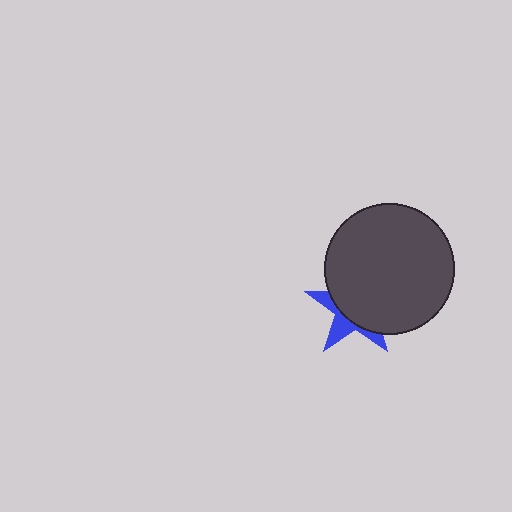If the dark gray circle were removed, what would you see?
You would see the complete blue star.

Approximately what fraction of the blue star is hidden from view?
Roughly 67% of the blue star is hidden behind the dark gray circle.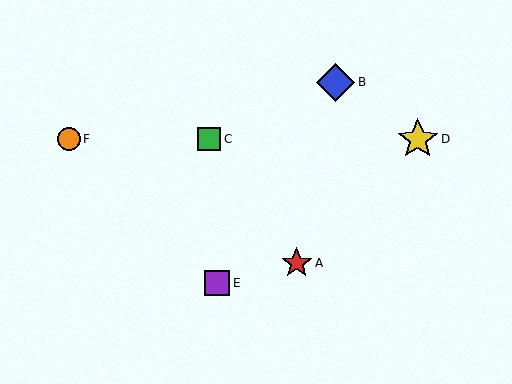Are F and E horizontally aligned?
No, F is at y≈139 and E is at y≈283.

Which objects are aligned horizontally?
Objects C, D, F are aligned horizontally.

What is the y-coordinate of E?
Object E is at y≈283.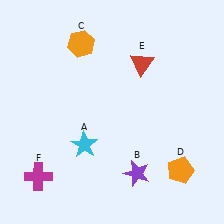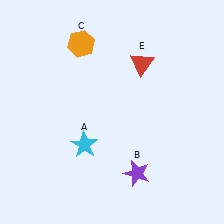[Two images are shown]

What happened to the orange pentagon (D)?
The orange pentagon (D) was removed in Image 2. It was in the bottom-right area of Image 1.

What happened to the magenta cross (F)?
The magenta cross (F) was removed in Image 2. It was in the bottom-left area of Image 1.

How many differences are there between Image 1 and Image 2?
There are 2 differences between the two images.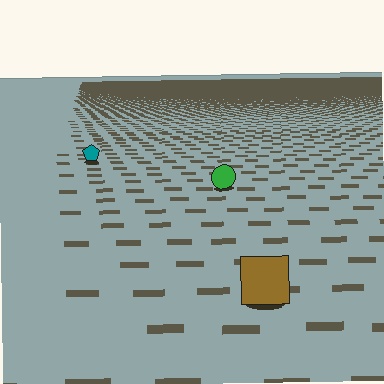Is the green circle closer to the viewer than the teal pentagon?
Yes. The green circle is closer — you can tell from the texture gradient: the ground texture is coarser near it.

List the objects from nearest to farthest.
From nearest to farthest: the brown square, the green circle, the teal pentagon.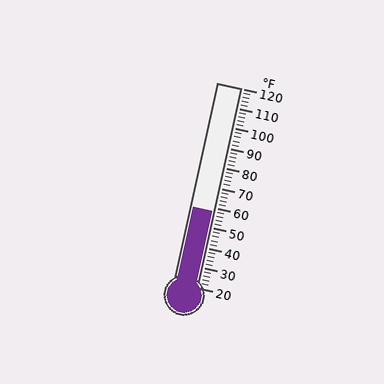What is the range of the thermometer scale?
The thermometer scale ranges from 20°F to 120°F.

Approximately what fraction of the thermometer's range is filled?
The thermometer is filled to approximately 40% of its range.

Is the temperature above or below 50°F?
The temperature is above 50°F.